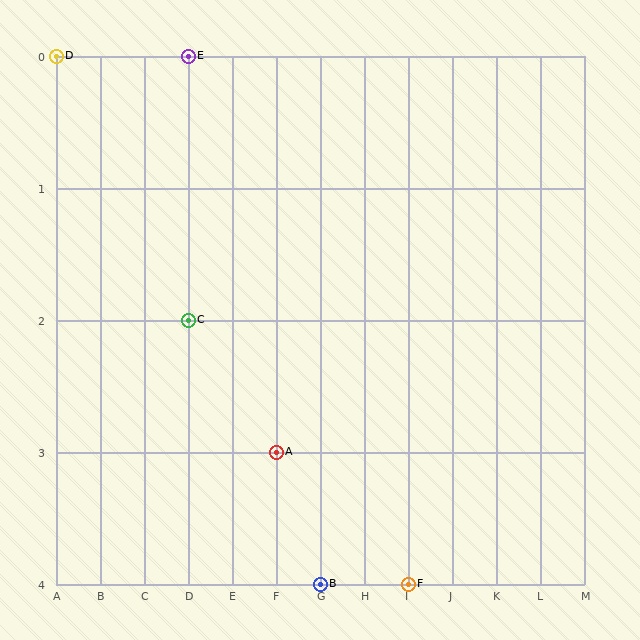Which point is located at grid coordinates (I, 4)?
Point F is at (I, 4).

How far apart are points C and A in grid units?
Points C and A are 2 columns and 1 row apart (about 2.2 grid units diagonally).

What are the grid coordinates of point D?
Point D is at grid coordinates (A, 0).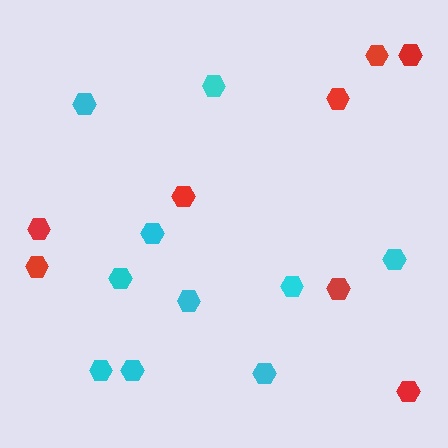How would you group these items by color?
There are 2 groups: one group of red hexagons (8) and one group of cyan hexagons (10).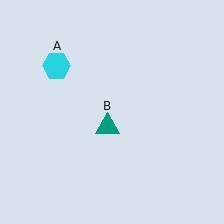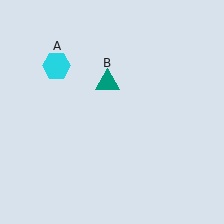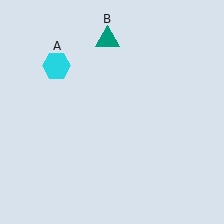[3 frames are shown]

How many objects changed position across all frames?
1 object changed position: teal triangle (object B).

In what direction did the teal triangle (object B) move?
The teal triangle (object B) moved up.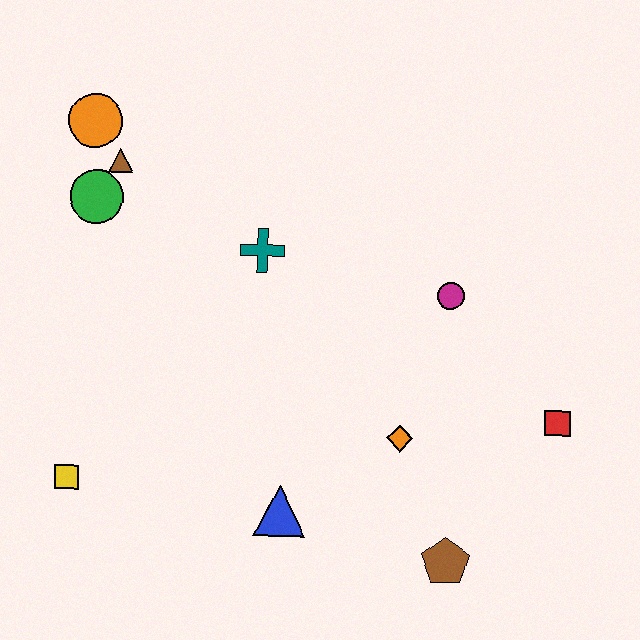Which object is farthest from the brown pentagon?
The orange circle is farthest from the brown pentagon.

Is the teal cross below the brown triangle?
Yes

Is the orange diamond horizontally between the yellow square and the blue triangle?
No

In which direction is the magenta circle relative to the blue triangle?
The magenta circle is above the blue triangle.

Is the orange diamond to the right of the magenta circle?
No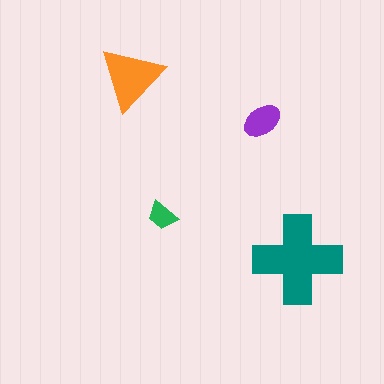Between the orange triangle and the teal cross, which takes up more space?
The teal cross.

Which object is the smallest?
The green trapezoid.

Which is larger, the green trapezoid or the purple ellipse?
The purple ellipse.